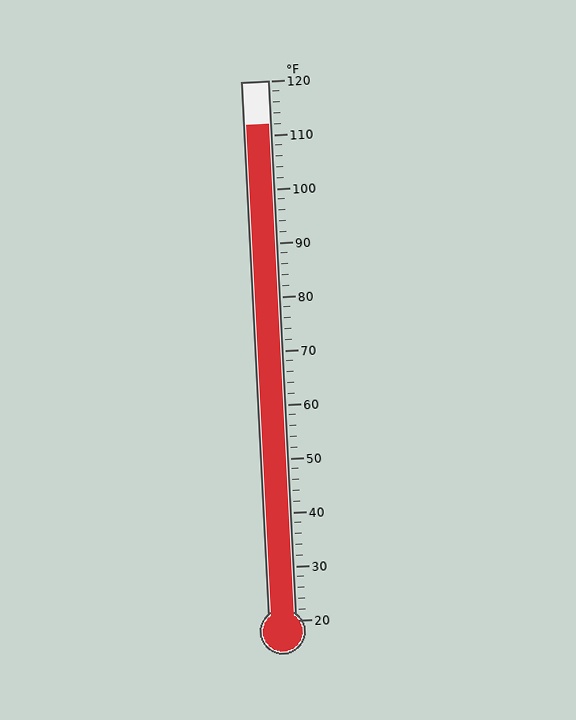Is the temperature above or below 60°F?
The temperature is above 60°F.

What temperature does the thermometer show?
The thermometer shows approximately 112°F.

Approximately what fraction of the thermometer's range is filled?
The thermometer is filled to approximately 90% of its range.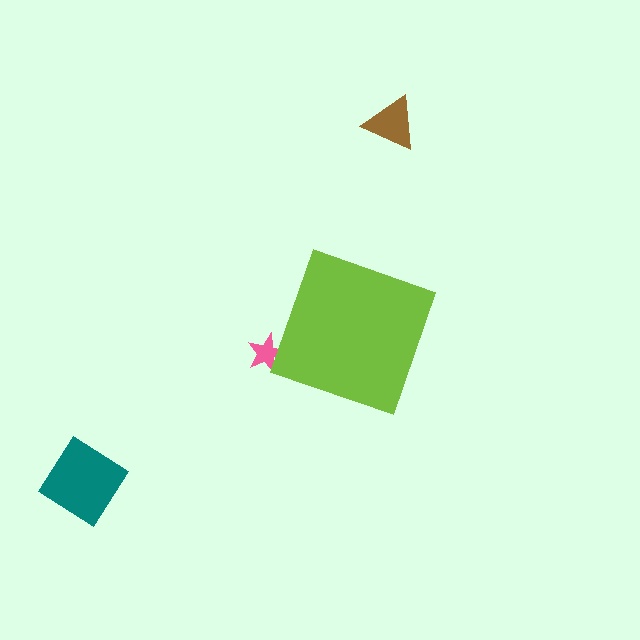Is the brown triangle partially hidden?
No, the brown triangle is fully visible.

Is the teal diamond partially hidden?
No, the teal diamond is fully visible.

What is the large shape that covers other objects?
A lime diamond.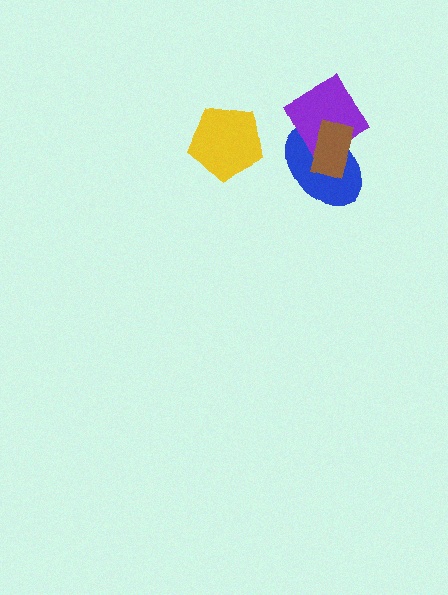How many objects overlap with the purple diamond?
2 objects overlap with the purple diamond.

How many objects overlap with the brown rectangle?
2 objects overlap with the brown rectangle.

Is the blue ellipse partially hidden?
Yes, it is partially covered by another shape.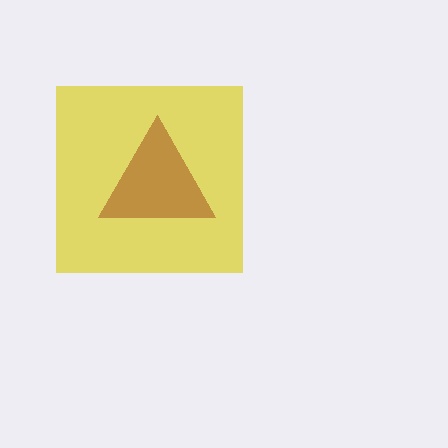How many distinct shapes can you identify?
There are 2 distinct shapes: a yellow square, a brown triangle.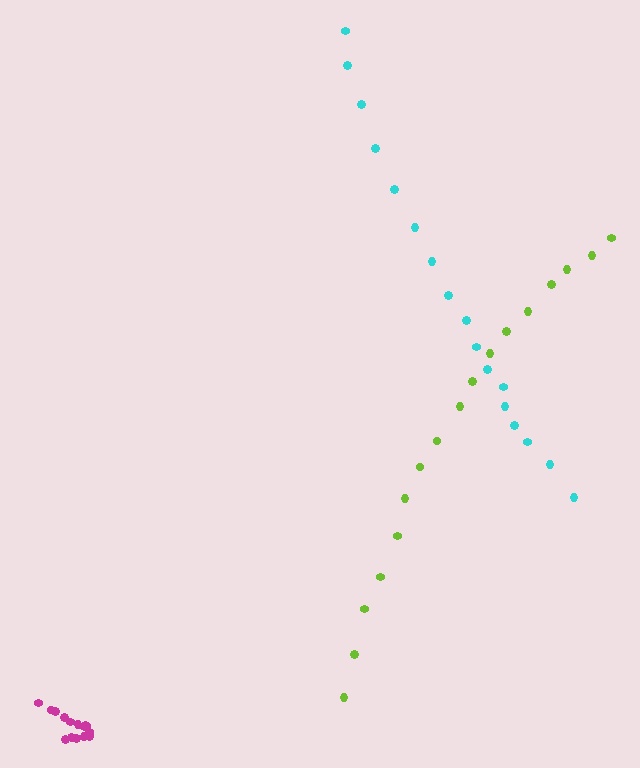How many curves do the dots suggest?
There are 3 distinct paths.